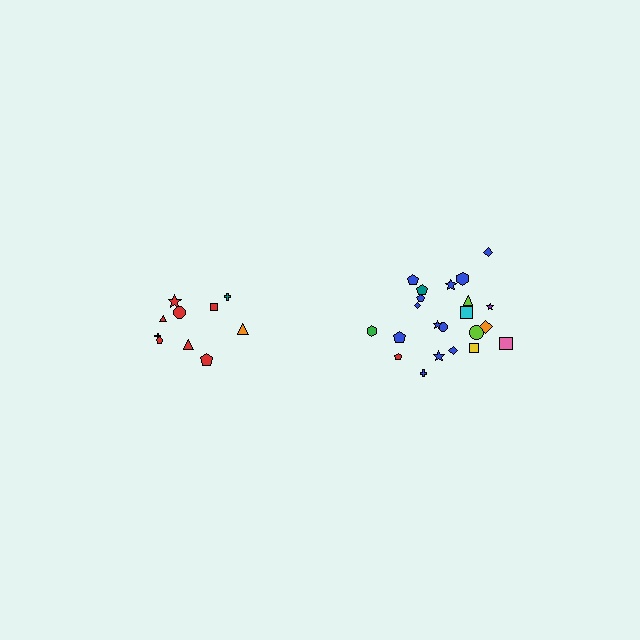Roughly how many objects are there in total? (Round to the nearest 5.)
Roughly 30 objects in total.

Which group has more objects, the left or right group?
The right group.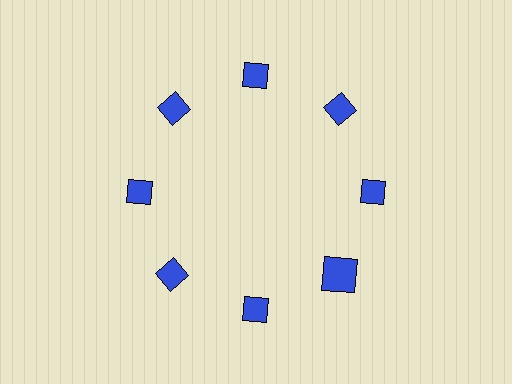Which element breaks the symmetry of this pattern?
The blue square at roughly the 4 o'clock position breaks the symmetry. All other shapes are blue diamonds.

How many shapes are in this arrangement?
There are 8 shapes arranged in a ring pattern.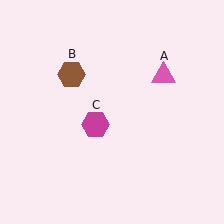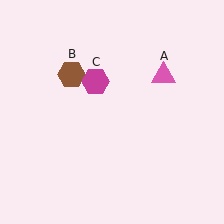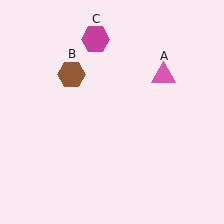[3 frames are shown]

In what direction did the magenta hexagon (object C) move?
The magenta hexagon (object C) moved up.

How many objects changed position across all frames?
1 object changed position: magenta hexagon (object C).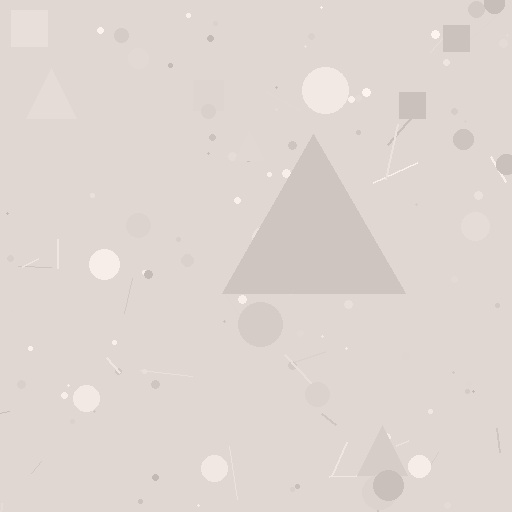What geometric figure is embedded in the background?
A triangle is embedded in the background.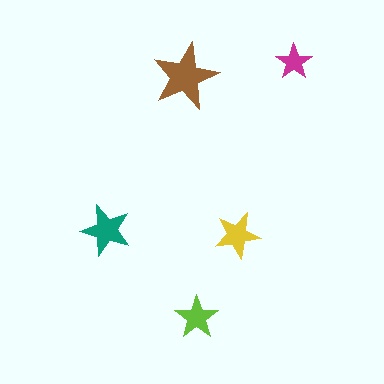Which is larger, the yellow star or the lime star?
The yellow one.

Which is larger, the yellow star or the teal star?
The teal one.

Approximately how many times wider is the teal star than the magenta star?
About 1.5 times wider.